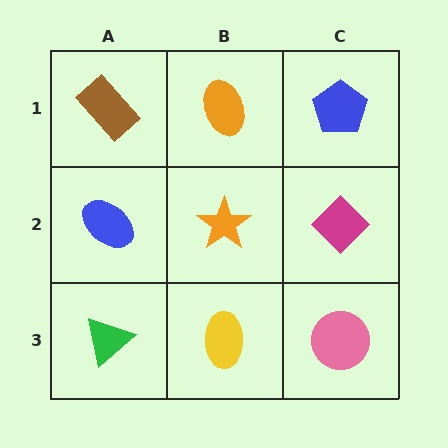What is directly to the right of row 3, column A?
A yellow ellipse.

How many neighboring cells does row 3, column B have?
3.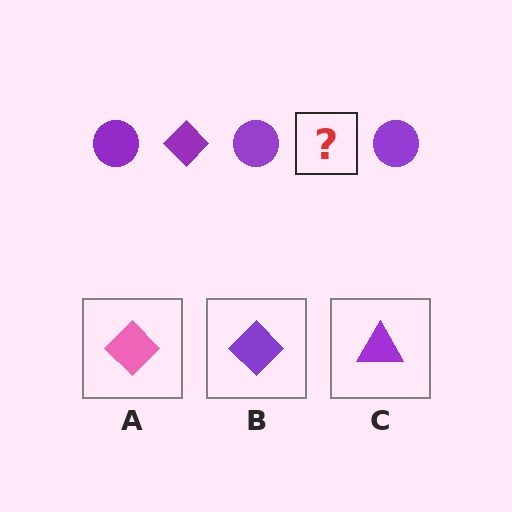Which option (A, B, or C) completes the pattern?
B.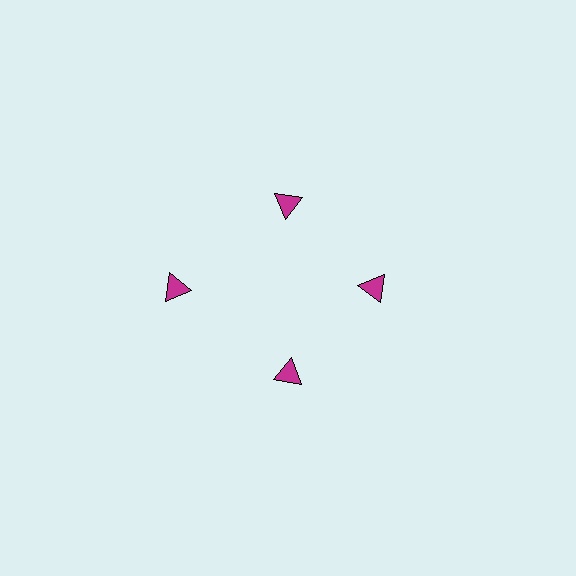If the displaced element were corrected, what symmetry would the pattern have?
It would have 4-fold rotational symmetry — the pattern would map onto itself every 90 degrees.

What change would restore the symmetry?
The symmetry would be restored by moving it inward, back onto the ring so that all 4 triangles sit at equal angles and equal distance from the center.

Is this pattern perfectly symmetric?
No. The 4 magenta triangles are arranged in a ring, but one element near the 9 o'clock position is pushed outward from the center, breaking the 4-fold rotational symmetry.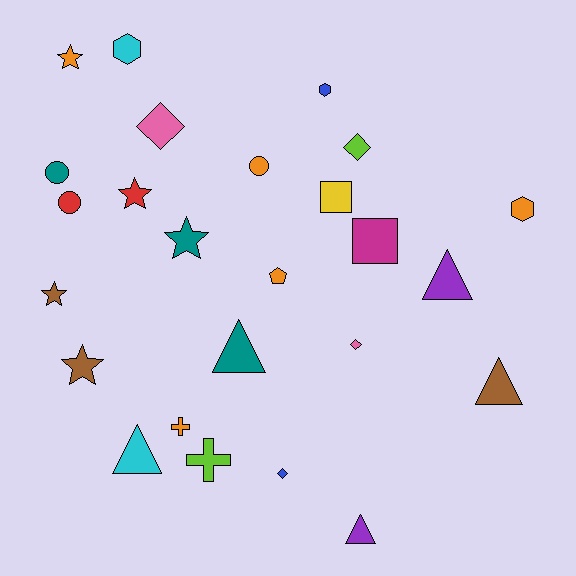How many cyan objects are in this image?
There are 2 cyan objects.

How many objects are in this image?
There are 25 objects.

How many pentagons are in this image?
There is 1 pentagon.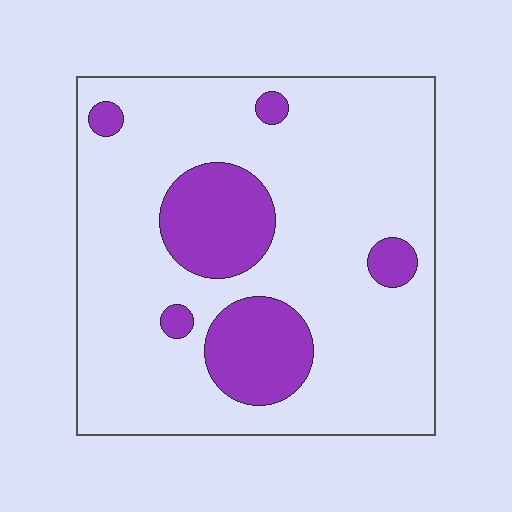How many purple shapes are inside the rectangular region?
6.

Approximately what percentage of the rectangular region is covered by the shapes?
Approximately 20%.